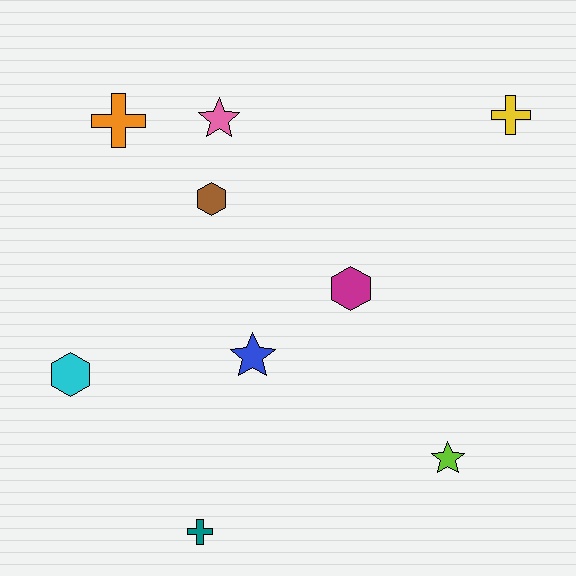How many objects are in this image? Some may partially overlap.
There are 9 objects.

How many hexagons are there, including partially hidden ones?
There are 3 hexagons.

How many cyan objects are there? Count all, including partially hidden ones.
There is 1 cyan object.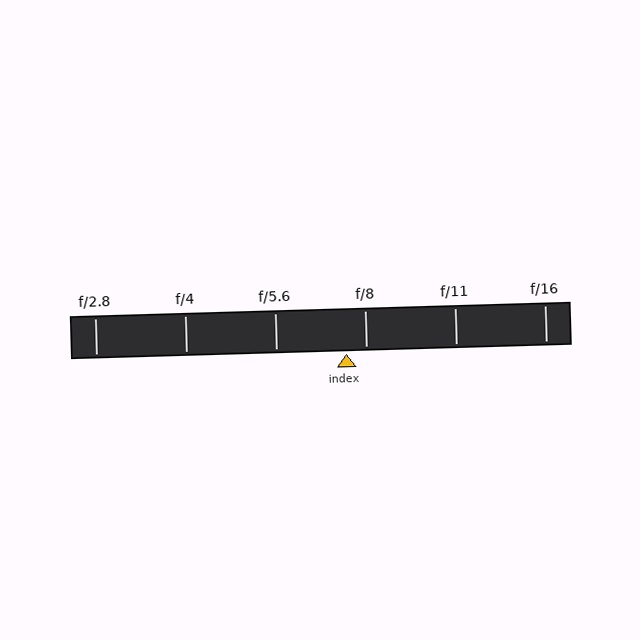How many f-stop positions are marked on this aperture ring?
There are 6 f-stop positions marked.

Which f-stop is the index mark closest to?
The index mark is closest to f/8.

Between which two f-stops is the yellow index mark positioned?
The index mark is between f/5.6 and f/8.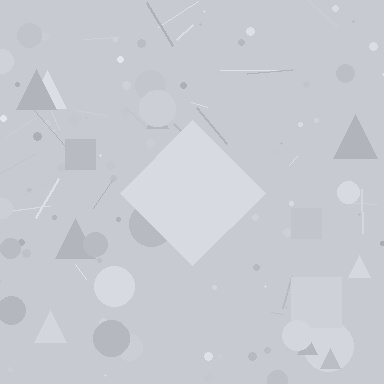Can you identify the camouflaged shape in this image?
The camouflaged shape is a diamond.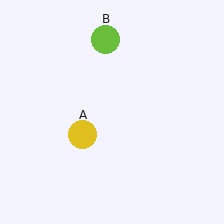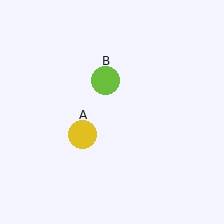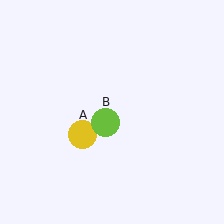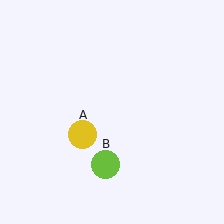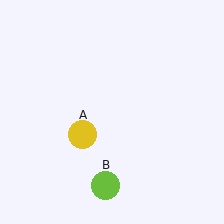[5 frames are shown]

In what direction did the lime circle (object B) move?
The lime circle (object B) moved down.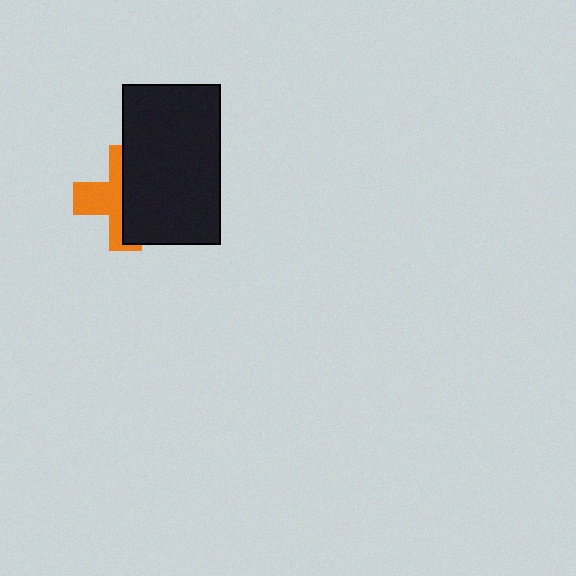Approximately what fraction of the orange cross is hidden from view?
Roughly 55% of the orange cross is hidden behind the black rectangle.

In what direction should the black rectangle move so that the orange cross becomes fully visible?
The black rectangle should move right. That is the shortest direction to clear the overlap and leave the orange cross fully visible.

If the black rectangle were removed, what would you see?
You would see the complete orange cross.